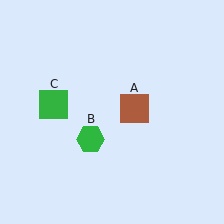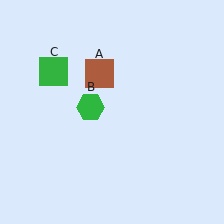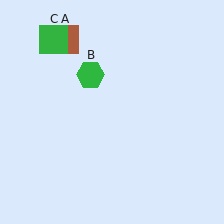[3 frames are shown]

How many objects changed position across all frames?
3 objects changed position: brown square (object A), green hexagon (object B), green square (object C).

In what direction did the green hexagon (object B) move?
The green hexagon (object B) moved up.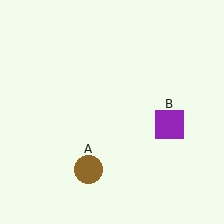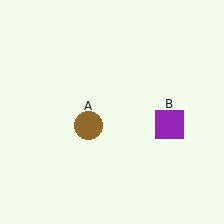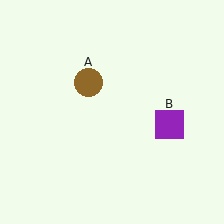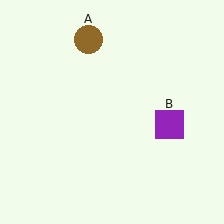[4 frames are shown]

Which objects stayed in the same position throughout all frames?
Purple square (object B) remained stationary.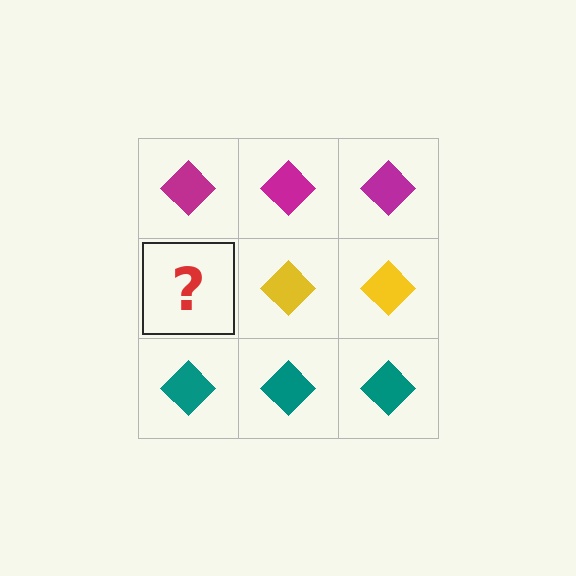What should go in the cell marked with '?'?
The missing cell should contain a yellow diamond.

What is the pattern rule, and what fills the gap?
The rule is that each row has a consistent color. The gap should be filled with a yellow diamond.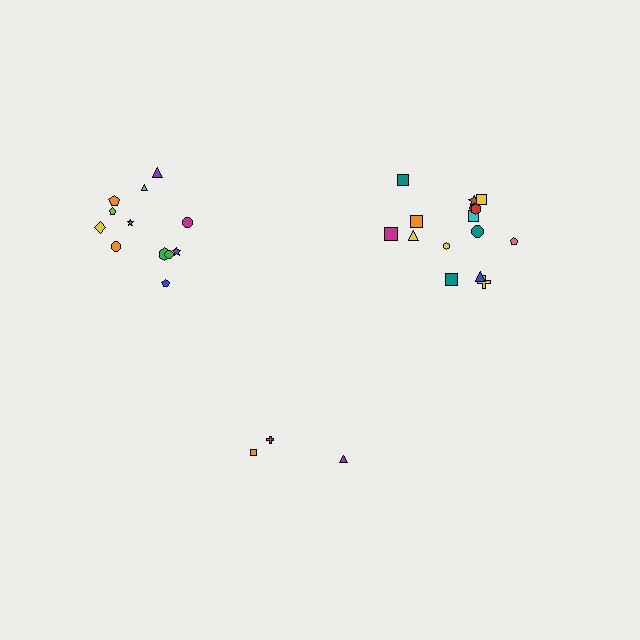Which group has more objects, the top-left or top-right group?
The top-right group.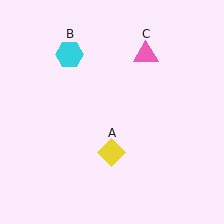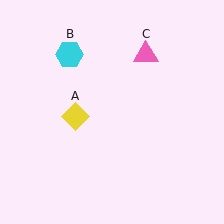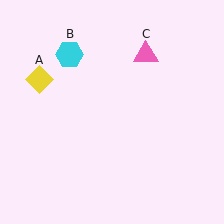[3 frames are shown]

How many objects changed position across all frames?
1 object changed position: yellow diamond (object A).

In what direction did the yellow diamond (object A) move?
The yellow diamond (object A) moved up and to the left.